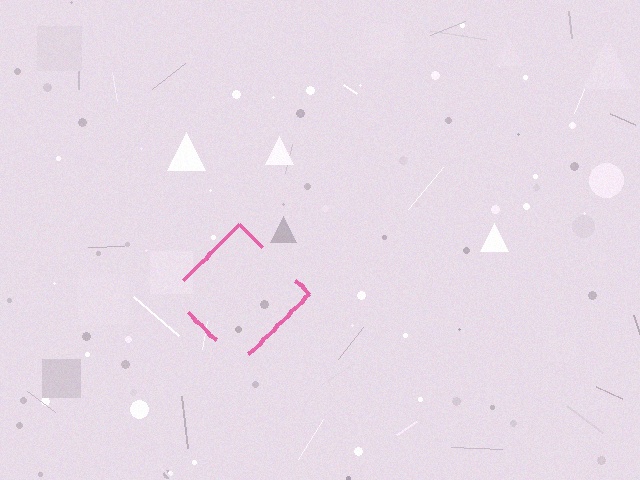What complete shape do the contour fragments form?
The contour fragments form a diamond.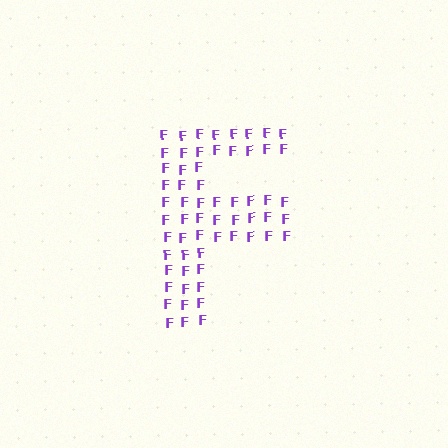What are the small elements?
The small elements are letter F's.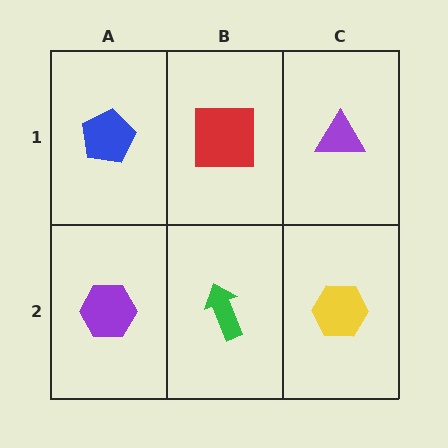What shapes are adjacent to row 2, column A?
A blue pentagon (row 1, column A), a green arrow (row 2, column B).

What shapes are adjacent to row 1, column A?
A purple hexagon (row 2, column A), a red square (row 1, column B).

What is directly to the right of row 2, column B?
A yellow hexagon.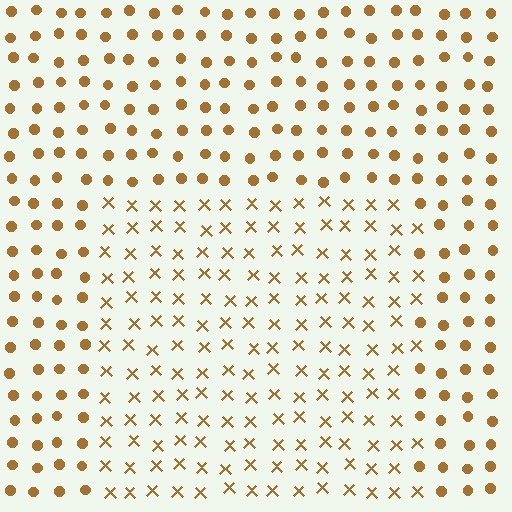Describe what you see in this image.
The image is filled with small brown elements arranged in a uniform grid. A rectangle-shaped region contains X marks, while the surrounding area contains circles. The boundary is defined purely by the change in element shape.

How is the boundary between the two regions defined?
The boundary is defined by a change in element shape: X marks inside vs. circles outside. All elements share the same color and spacing.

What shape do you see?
I see a rectangle.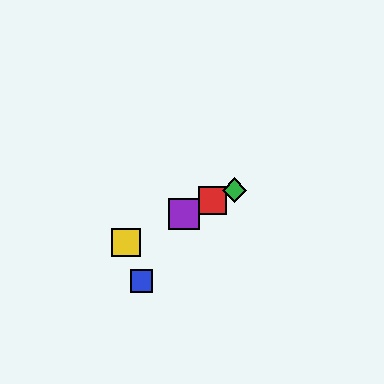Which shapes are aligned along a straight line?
The red square, the green diamond, the yellow square, the purple square are aligned along a straight line.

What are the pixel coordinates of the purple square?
The purple square is at (184, 214).